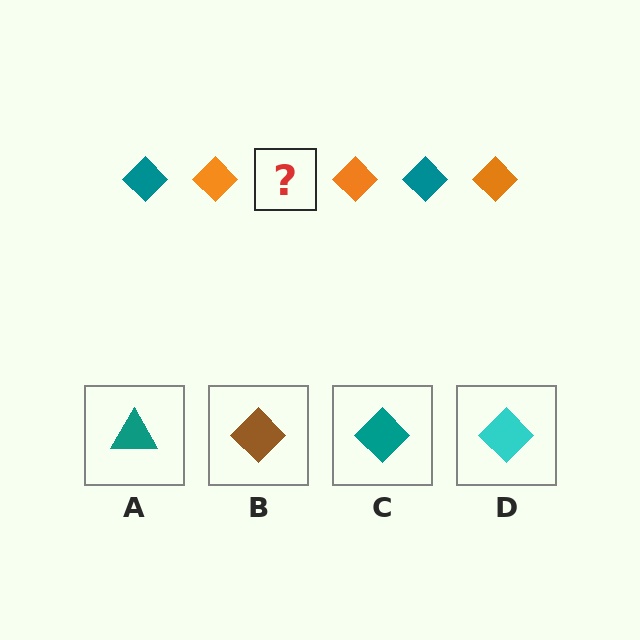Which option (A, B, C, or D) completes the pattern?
C.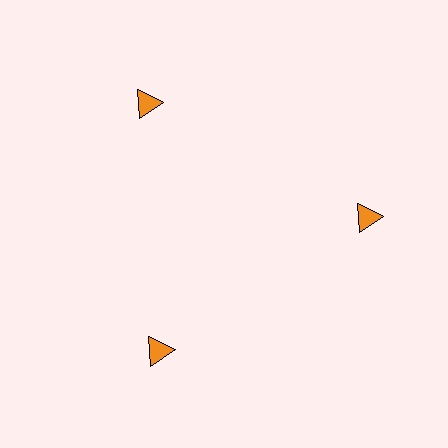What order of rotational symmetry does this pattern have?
This pattern has 3-fold rotational symmetry.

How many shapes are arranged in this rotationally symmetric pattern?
There are 3 shapes, arranged in 3 groups of 1.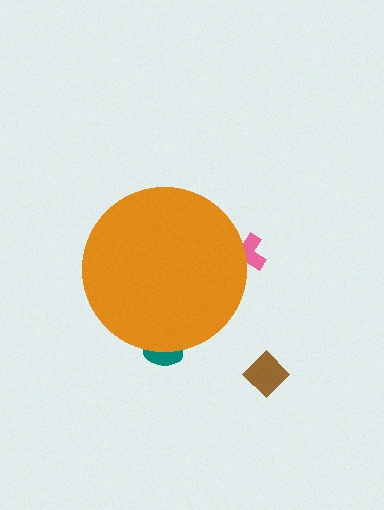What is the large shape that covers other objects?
An orange circle.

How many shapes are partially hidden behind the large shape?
2 shapes are partially hidden.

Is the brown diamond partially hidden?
No, the brown diamond is fully visible.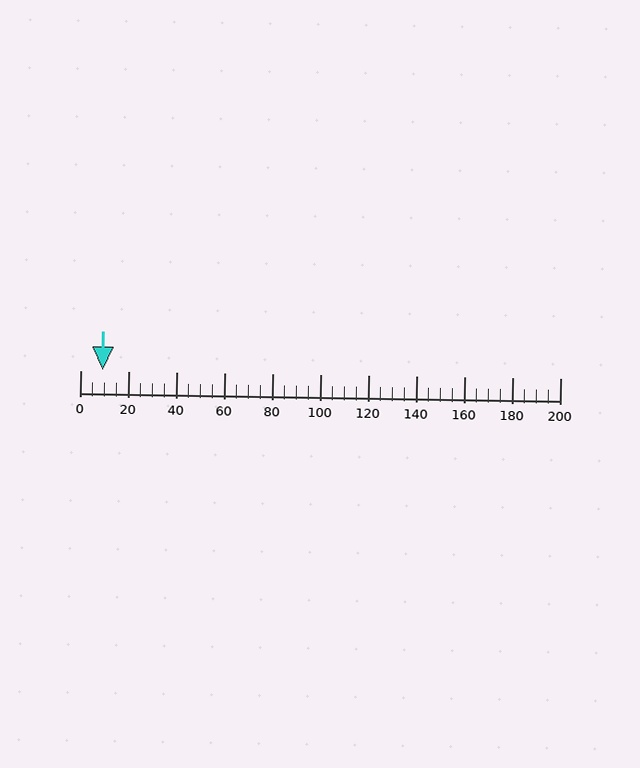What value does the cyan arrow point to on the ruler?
The cyan arrow points to approximately 9.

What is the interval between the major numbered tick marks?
The major tick marks are spaced 20 units apart.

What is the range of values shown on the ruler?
The ruler shows values from 0 to 200.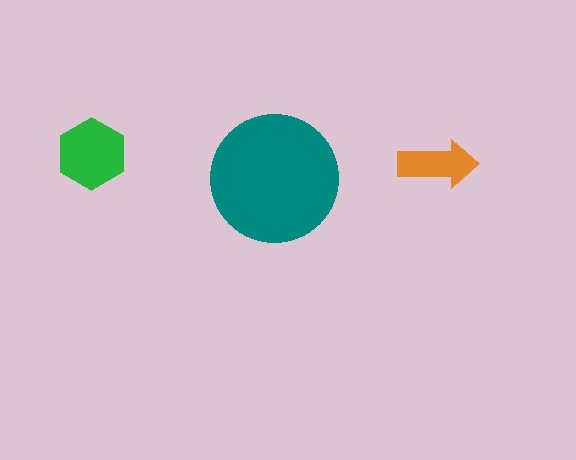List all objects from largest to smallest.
The teal circle, the green hexagon, the orange arrow.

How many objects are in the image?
There are 3 objects in the image.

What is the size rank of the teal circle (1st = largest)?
1st.